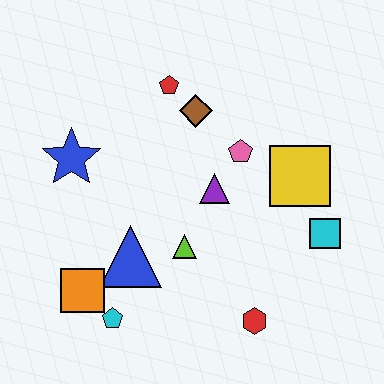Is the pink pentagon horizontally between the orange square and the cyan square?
Yes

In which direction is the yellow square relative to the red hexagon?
The yellow square is above the red hexagon.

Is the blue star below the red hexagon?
No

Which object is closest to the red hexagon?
The lime triangle is closest to the red hexagon.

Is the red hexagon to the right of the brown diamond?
Yes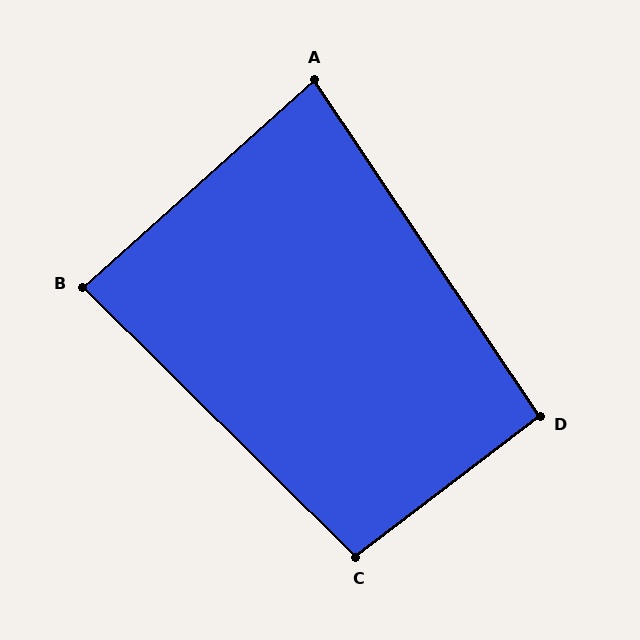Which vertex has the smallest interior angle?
A, at approximately 82 degrees.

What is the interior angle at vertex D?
Approximately 94 degrees (approximately right).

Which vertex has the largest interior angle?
C, at approximately 98 degrees.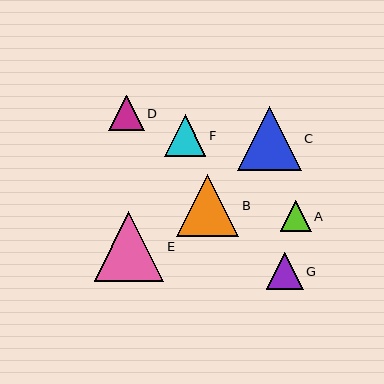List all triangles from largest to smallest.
From largest to smallest: E, C, B, F, G, D, A.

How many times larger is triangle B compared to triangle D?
Triangle B is approximately 1.8 times the size of triangle D.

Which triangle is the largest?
Triangle E is the largest with a size of approximately 70 pixels.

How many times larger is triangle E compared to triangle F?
Triangle E is approximately 1.7 times the size of triangle F.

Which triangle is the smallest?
Triangle A is the smallest with a size of approximately 31 pixels.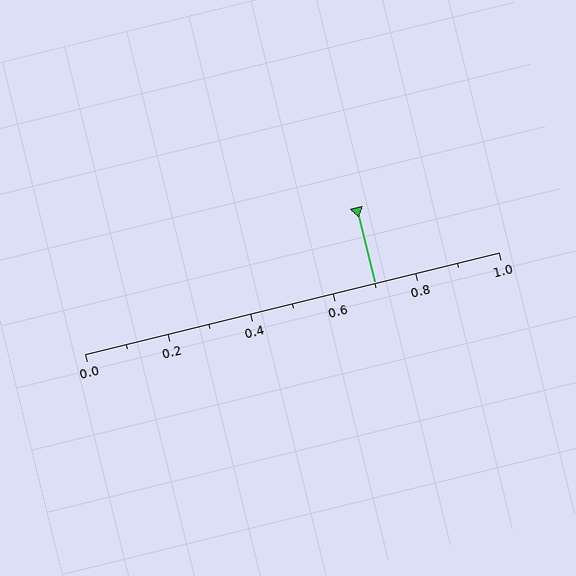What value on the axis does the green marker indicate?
The marker indicates approximately 0.7.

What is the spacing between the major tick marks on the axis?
The major ticks are spaced 0.2 apart.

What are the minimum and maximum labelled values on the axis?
The axis runs from 0.0 to 1.0.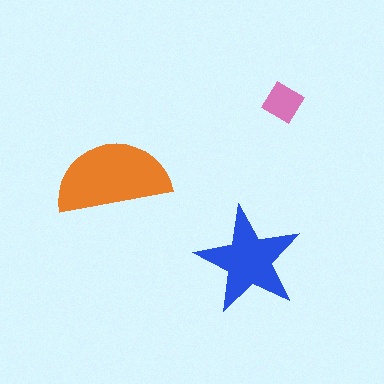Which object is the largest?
The orange semicircle.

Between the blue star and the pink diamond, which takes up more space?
The blue star.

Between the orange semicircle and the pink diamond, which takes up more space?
The orange semicircle.